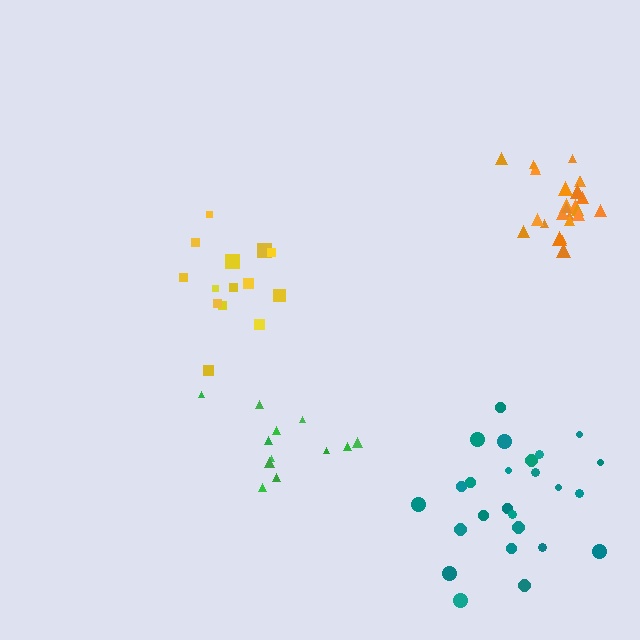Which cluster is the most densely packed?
Orange.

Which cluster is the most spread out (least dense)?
Teal.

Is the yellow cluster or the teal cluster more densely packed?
Yellow.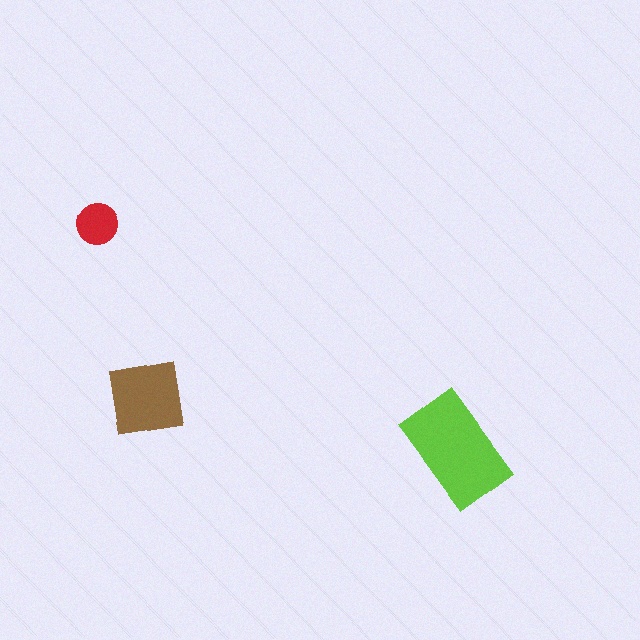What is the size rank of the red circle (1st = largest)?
3rd.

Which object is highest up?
The red circle is topmost.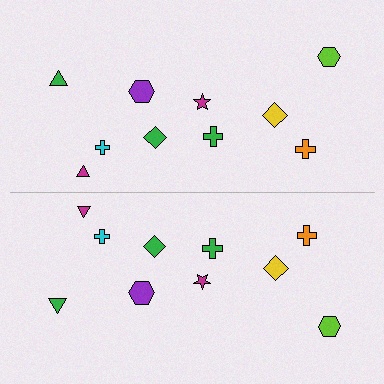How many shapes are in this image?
There are 20 shapes in this image.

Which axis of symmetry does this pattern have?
The pattern has a horizontal axis of symmetry running through the center of the image.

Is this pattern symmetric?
Yes, this pattern has bilateral (reflection) symmetry.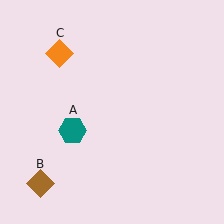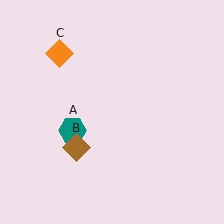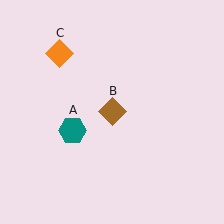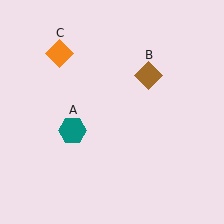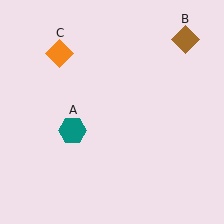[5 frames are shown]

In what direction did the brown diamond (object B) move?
The brown diamond (object B) moved up and to the right.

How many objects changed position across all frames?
1 object changed position: brown diamond (object B).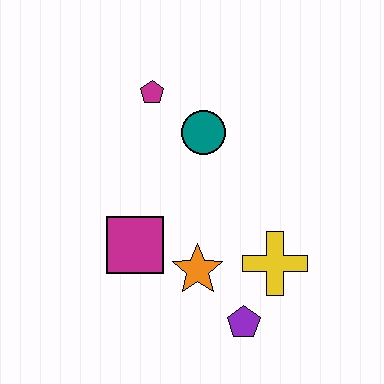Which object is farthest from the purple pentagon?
The magenta pentagon is farthest from the purple pentagon.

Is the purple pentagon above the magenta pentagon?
No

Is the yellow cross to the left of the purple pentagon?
No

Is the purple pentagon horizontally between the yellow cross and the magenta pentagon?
Yes